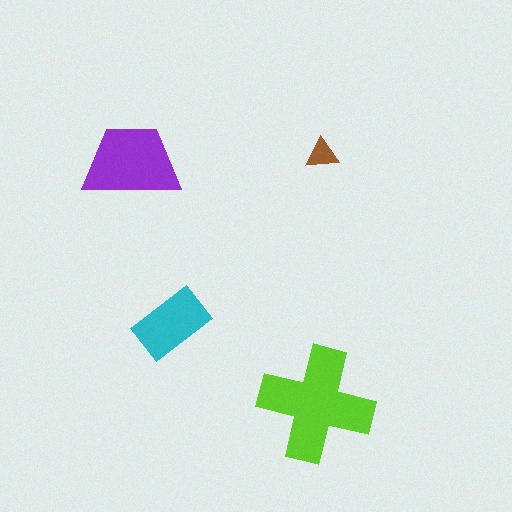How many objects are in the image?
There are 4 objects in the image.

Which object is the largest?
The lime cross.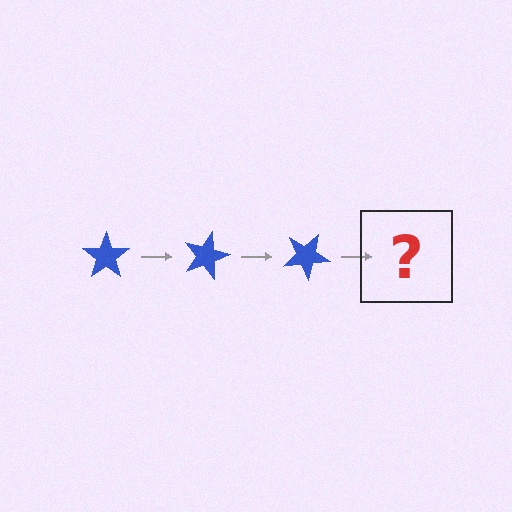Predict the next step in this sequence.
The next step is a blue star rotated 45 degrees.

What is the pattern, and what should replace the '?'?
The pattern is that the star rotates 15 degrees each step. The '?' should be a blue star rotated 45 degrees.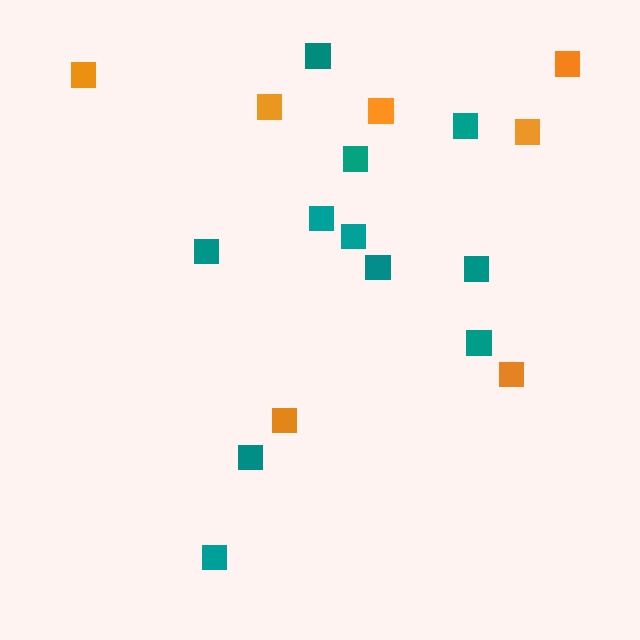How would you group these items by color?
There are 2 groups: one group of orange squares (7) and one group of teal squares (11).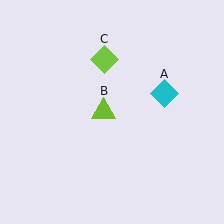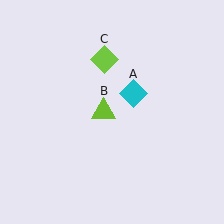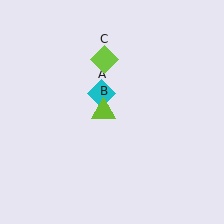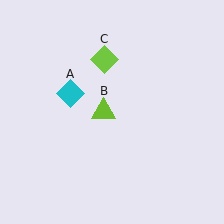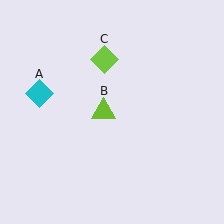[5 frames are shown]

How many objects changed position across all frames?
1 object changed position: cyan diamond (object A).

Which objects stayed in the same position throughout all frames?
Lime triangle (object B) and lime diamond (object C) remained stationary.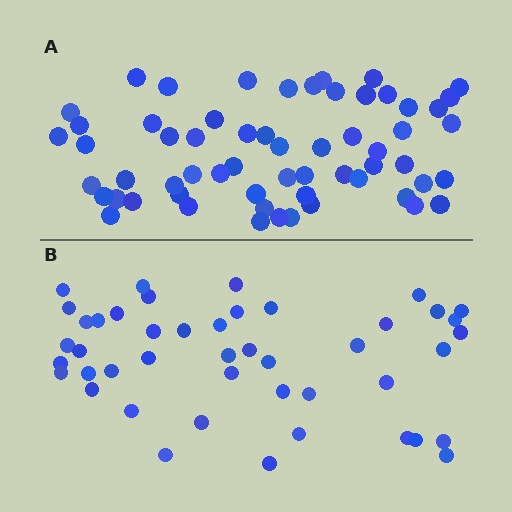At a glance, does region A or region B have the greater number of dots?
Region A (the top region) has more dots.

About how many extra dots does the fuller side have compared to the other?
Region A has approximately 15 more dots than region B.